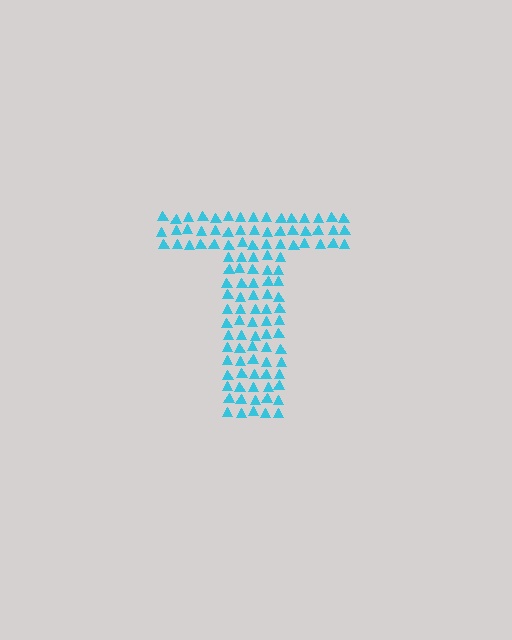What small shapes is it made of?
It is made of small triangles.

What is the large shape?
The large shape is the letter T.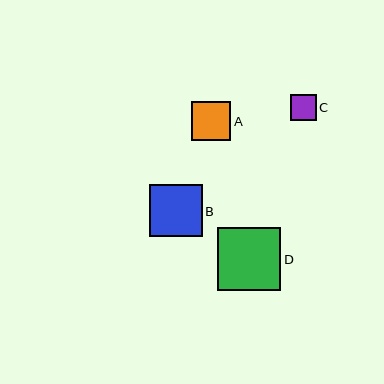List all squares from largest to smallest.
From largest to smallest: D, B, A, C.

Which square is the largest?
Square D is the largest with a size of approximately 63 pixels.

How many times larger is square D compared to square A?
Square D is approximately 1.6 times the size of square A.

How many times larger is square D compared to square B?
Square D is approximately 1.2 times the size of square B.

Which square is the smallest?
Square C is the smallest with a size of approximately 26 pixels.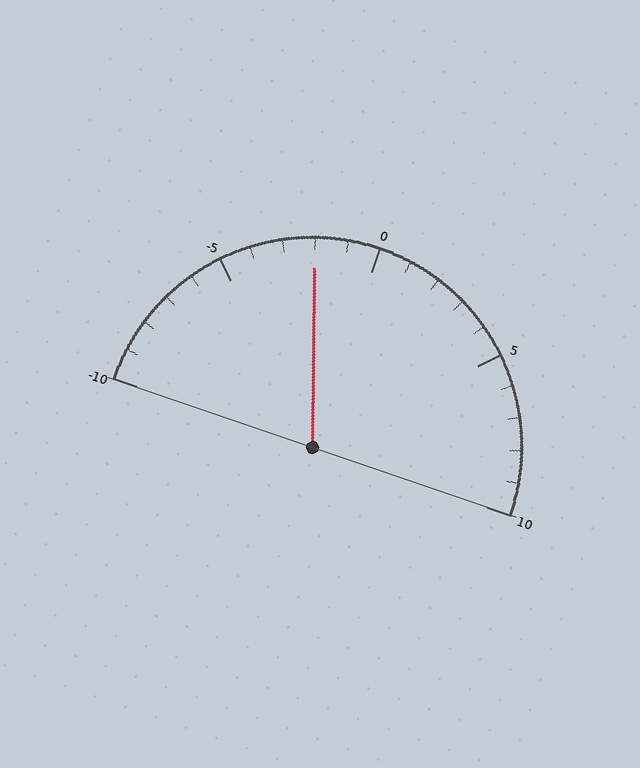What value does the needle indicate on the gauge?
The needle indicates approximately -2.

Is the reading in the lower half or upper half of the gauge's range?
The reading is in the lower half of the range (-10 to 10).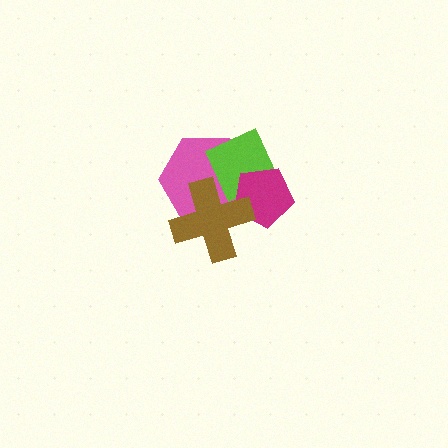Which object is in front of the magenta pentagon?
The brown cross is in front of the magenta pentagon.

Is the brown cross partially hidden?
No, no other shape covers it.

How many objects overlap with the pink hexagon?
3 objects overlap with the pink hexagon.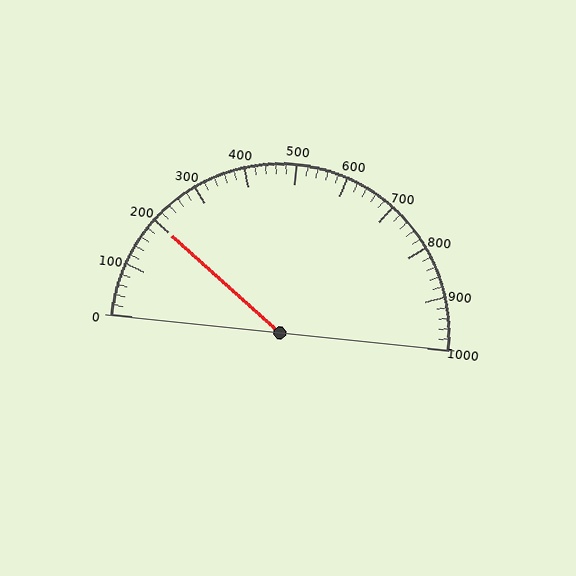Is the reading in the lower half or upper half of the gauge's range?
The reading is in the lower half of the range (0 to 1000).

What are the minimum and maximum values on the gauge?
The gauge ranges from 0 to 1000.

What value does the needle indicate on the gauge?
The needle indicates approximately 200.